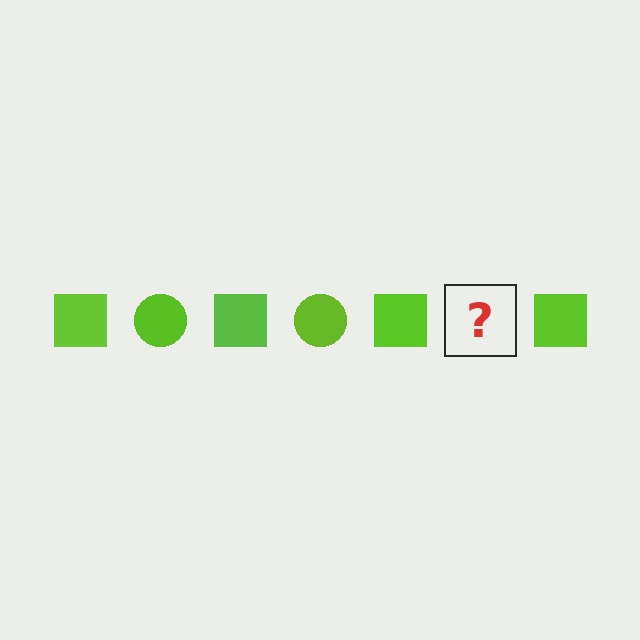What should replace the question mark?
The question mark should be replaced with a lime circle.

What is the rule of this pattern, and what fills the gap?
The rule is that the pattern cycles through square, circle shapes in lime. The gap should be filled with a lime circle.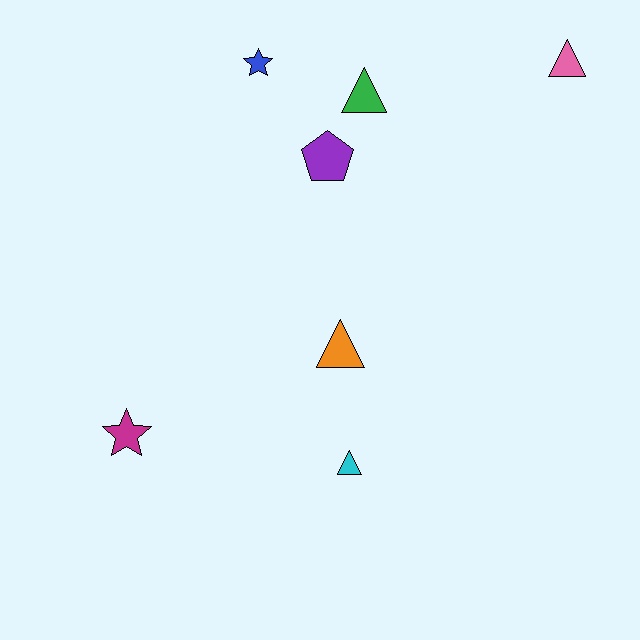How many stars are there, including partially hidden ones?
There are 2 stars.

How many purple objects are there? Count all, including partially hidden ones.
There is 1 purple object.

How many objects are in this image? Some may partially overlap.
There are 7 objects.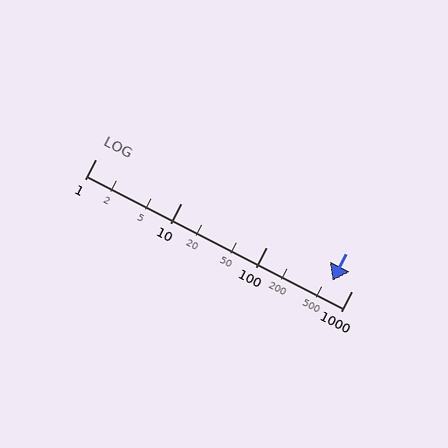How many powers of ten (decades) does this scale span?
The scale spans 3 decades, from 1 to 1000.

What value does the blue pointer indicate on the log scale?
The pointer indicates approximately 600.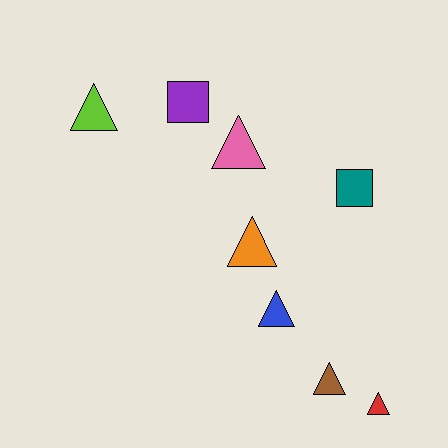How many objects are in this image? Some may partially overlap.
There are 8 objects.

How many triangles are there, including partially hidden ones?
There are 6 triangles.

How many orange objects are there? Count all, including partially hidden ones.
There is 1 orange object.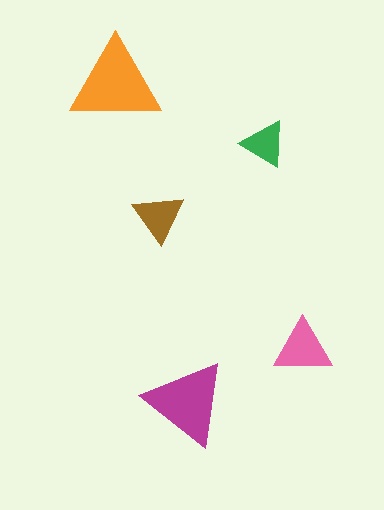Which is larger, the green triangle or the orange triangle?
The orange one.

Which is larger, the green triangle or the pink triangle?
The pink one.